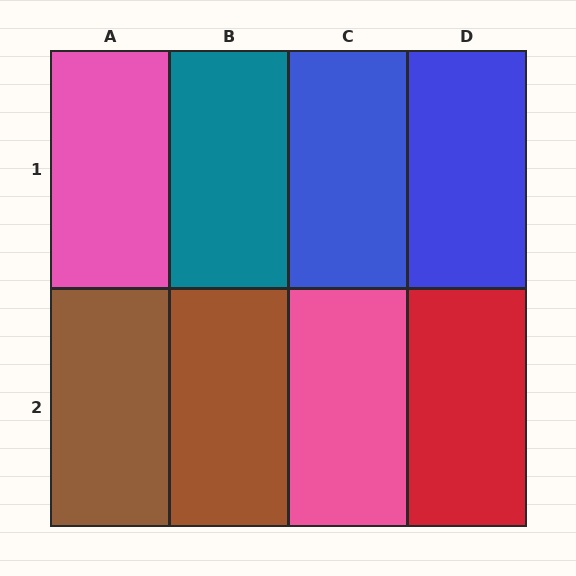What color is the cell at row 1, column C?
Blue.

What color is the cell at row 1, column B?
Teal.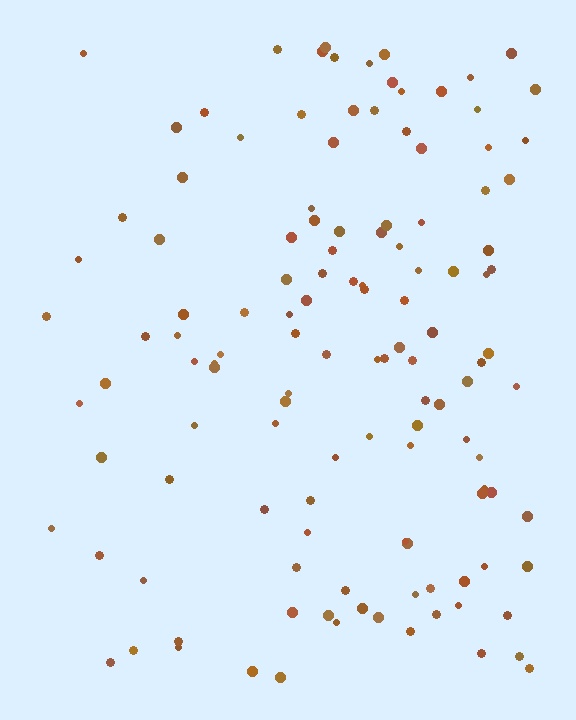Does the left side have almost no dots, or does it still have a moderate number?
Still a moderate number, just noticeably fewer than the right.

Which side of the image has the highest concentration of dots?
The right.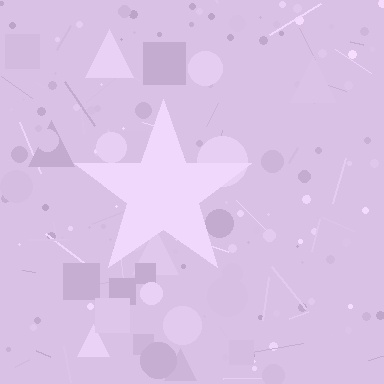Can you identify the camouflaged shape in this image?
The camouflaged shape is a star.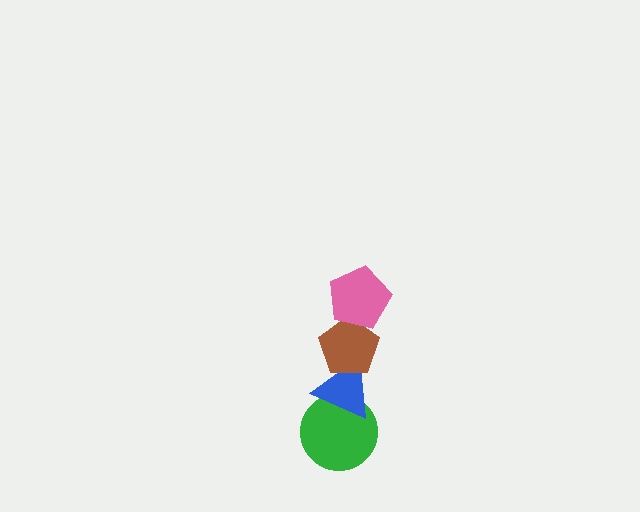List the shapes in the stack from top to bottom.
From top to bottom: the pink pentagon, the brown pentagon, the blue triangle, the green circle.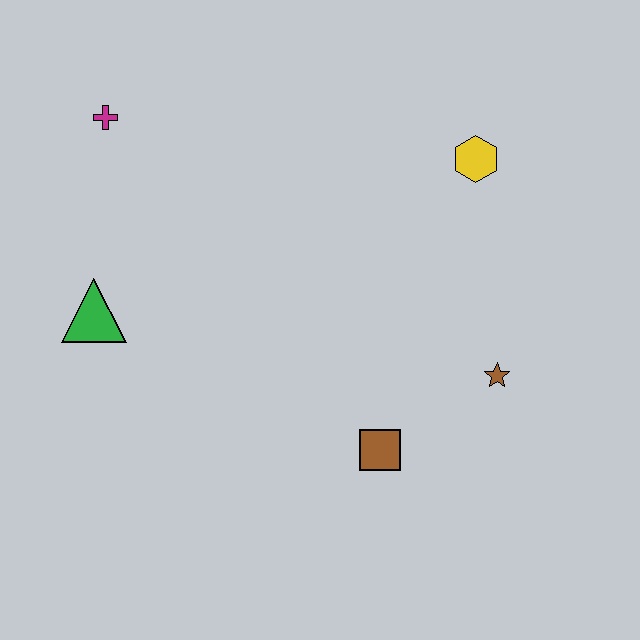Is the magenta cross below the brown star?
No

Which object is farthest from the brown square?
The magenta cross is farthest from the brown square.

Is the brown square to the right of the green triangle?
Yes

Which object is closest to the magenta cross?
The green triangle is closest to the magenta cross.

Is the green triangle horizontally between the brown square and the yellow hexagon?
No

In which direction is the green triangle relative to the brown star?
The green triangle is to the left of the brown star.